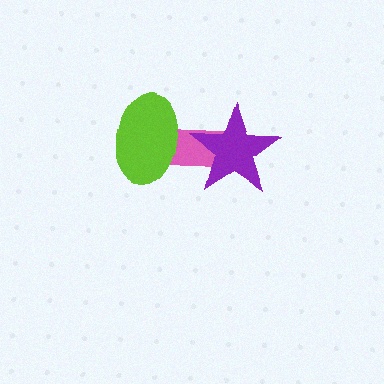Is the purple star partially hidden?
No, no other shape covers it.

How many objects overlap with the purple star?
1 object overlaps with the purple star.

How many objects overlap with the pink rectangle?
2 objects overlap with the pink rectangle.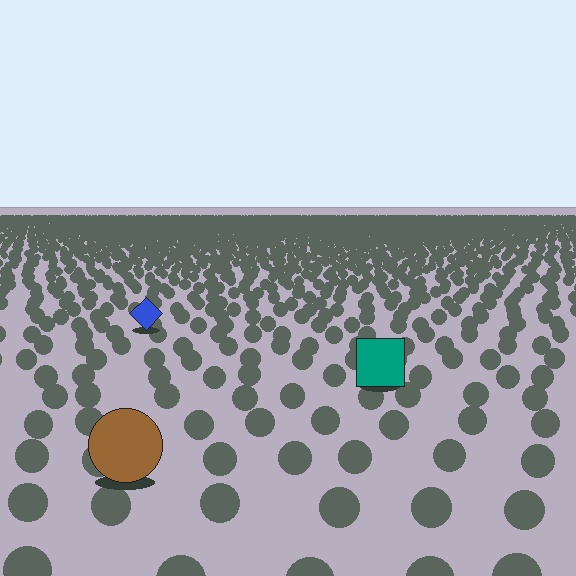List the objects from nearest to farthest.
From nearest to farthest: the brown circle, the teal square, the blue diamond.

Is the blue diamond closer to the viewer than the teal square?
No. The teal square is closer — you can tell from the texture gradient: the ground texture is coarser near it.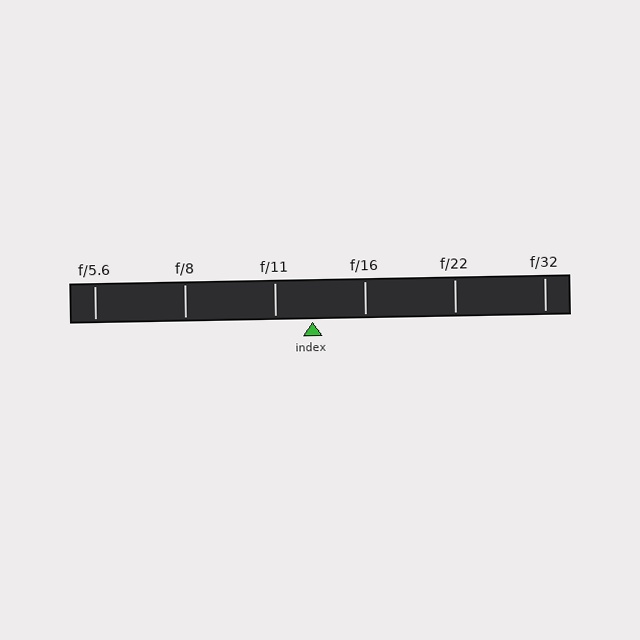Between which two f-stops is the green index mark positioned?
The index mark is between f/11 and f/16.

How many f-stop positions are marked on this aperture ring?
There are 6 f-stop positions marked.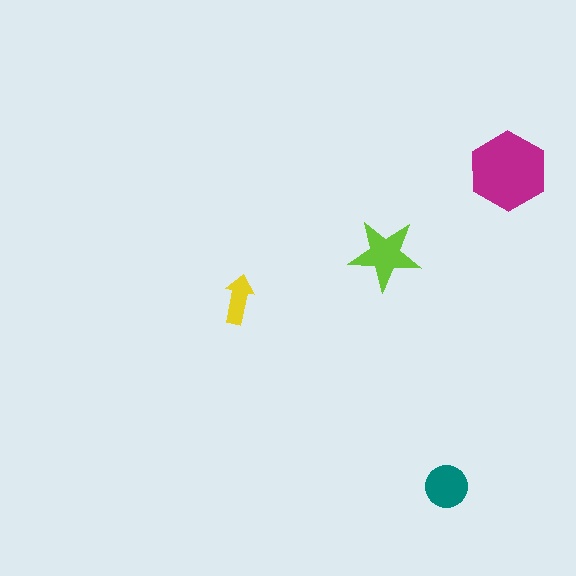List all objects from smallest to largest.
The yellow arrow, the teal circle, the lime star, the magenta hexagon.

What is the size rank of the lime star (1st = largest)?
2nd.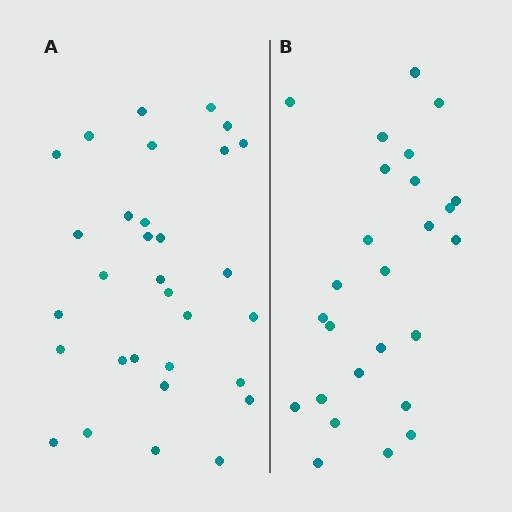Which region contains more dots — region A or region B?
Region A (the left region) has more dots.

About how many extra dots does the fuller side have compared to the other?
Region A has about 5 more dots than region B.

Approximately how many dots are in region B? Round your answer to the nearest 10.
About 30 dots. (The exact count is 26, which rounds to 30.)